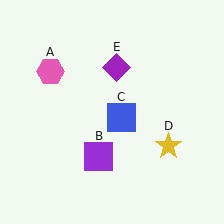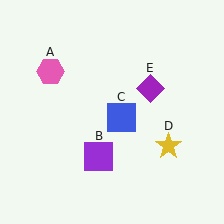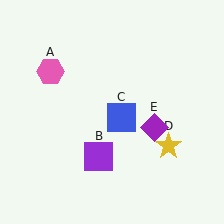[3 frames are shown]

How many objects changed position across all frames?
1 object changed position: purple diamond (object E).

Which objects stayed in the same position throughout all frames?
Pink hexagon (object A) and purple square (object B) and blue square (object C) and yellow star (object D) remained stationary.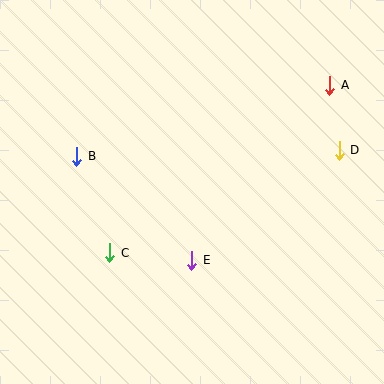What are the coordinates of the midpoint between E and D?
The midpoint between E and D is at (265, 205).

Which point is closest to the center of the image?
Point E at (192, 260) is closest to the center.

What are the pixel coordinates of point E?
Point E is at (192, 260).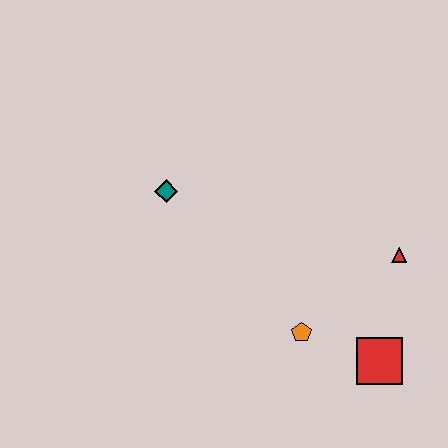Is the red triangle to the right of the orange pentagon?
Yes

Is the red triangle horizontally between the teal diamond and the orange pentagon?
No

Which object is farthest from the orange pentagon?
The teal diamond is farthest from the orange pentagon.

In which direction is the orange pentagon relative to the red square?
The orange pentagon is to the left of the red square.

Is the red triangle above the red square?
Yes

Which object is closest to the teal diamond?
The orange pentagon is closest to the teal diamond.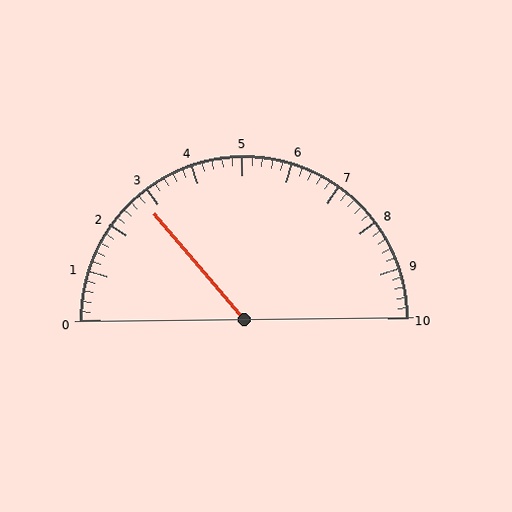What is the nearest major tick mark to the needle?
The nearest major tick mark is 3.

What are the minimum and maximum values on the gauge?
The gauge ranges from 0 to 10.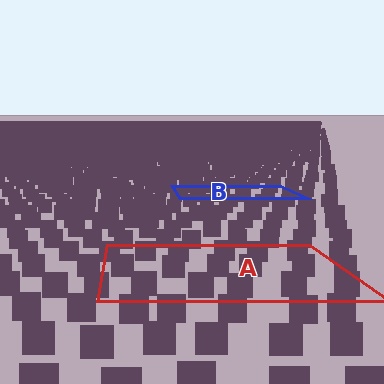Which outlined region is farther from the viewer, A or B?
Region B is farther from the viewer — the texture elements inside it appear smaller and more densely packed.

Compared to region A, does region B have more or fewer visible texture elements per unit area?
Region B has more texture elements per unit area — they are packed more densely because it is farther away.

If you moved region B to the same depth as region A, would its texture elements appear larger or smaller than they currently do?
They would appear larger. At a closer depth, the same texture elements are projected at a bigger on-screen size.